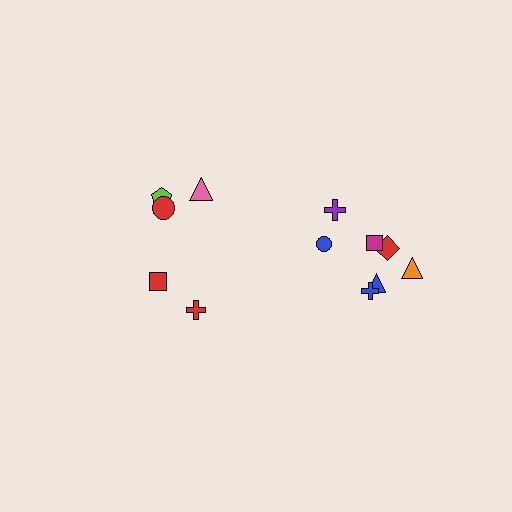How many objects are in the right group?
There are 7 objects.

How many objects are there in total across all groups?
There are 12 objects.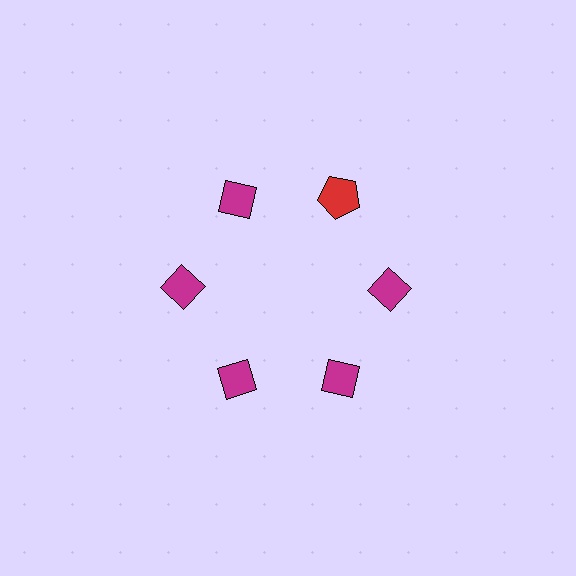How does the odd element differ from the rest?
It differs in both color (red instead of magenta) and shape (pentagon instead of diamond).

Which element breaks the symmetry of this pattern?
The red pentagon at roughly the 1 o'clock position breaks the symmetry. All other shapes are magenta diamonds.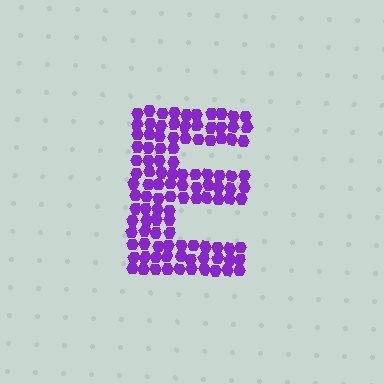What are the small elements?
The small elements are hexagons.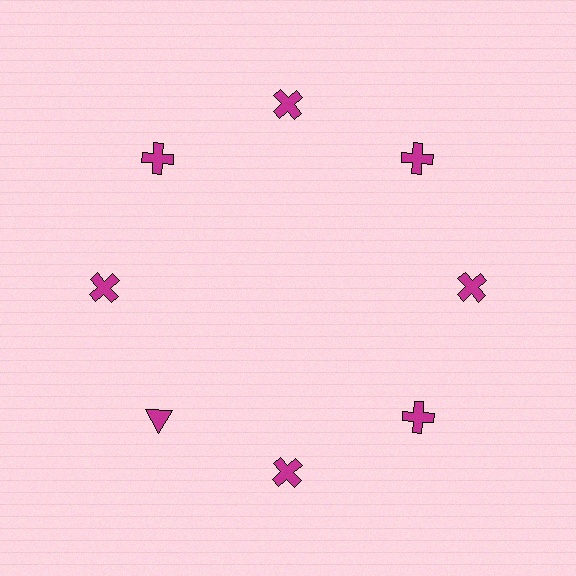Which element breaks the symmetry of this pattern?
The magenta triangle at roughly the 8 o'clock position breaks the symmetry. All other shapes are magenta crosses.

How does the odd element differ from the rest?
It has a different shape: triangle instead of cross.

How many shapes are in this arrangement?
There are 8 shapes arranged in a ring pattern.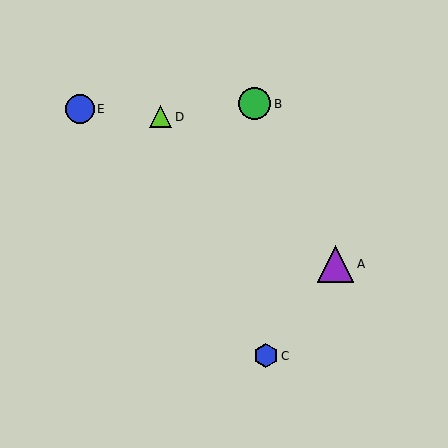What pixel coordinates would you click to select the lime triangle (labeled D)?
Click at (160, 117) to select the lime triangle D.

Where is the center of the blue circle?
The center of the blue circle is at (80, 109).